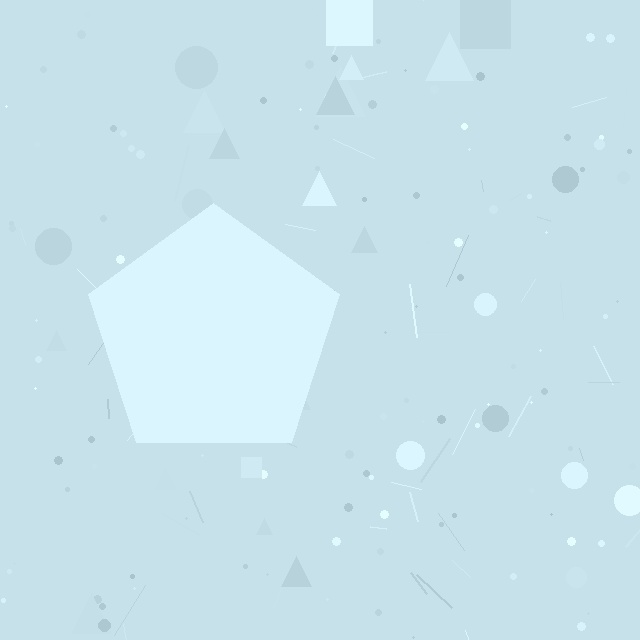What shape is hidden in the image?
A pentagon is hidden in the image.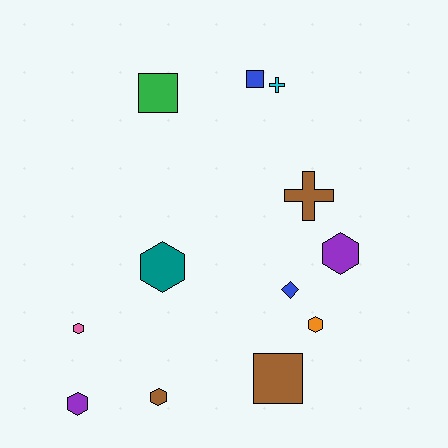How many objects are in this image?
There are 12 objects.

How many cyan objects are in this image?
There is 1 cyan object.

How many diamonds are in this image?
There is 1 diamond.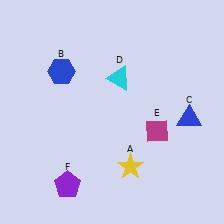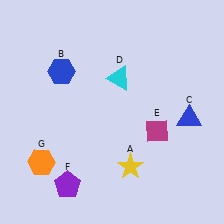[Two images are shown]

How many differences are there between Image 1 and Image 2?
There is 1 difference between the two images.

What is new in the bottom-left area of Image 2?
An orange hexagon (G) was added in the bottom-left area of Image 2.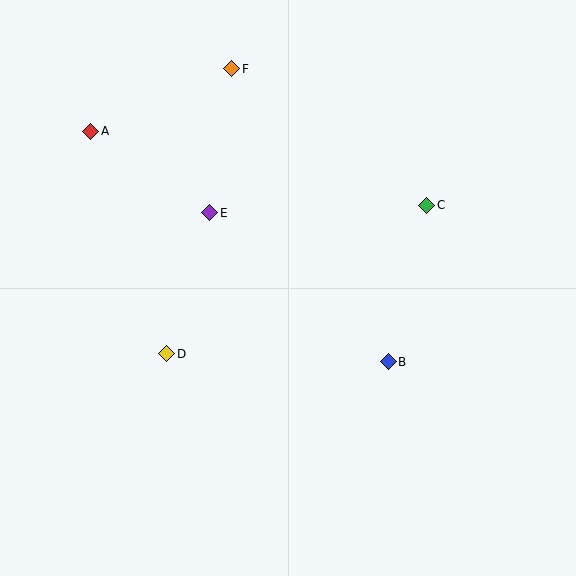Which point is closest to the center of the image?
Point E at (210, 213) is closest to the center.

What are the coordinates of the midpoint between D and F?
The midpoint between D and F is at (199, 211).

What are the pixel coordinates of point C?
Point C is at (427, 205).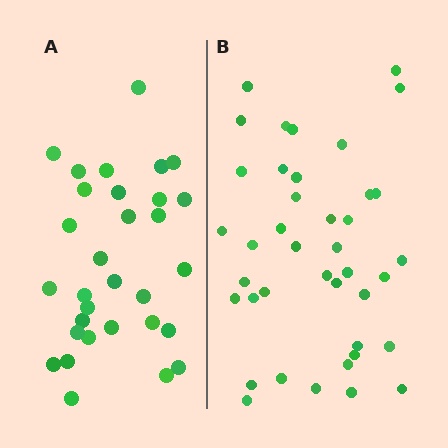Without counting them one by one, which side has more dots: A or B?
Region B (the right region) has more dots.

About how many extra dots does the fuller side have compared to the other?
Region B has roughly 8 or so more dots than region A.